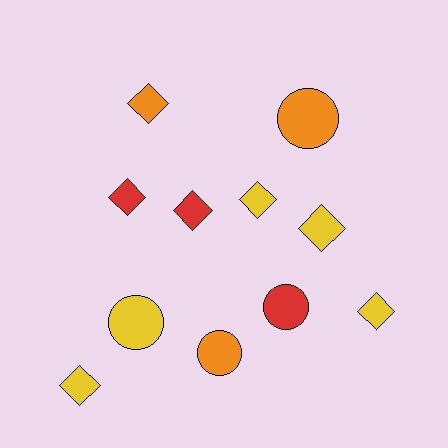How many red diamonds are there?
There are 2 red diamonds.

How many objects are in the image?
There are 11 objects.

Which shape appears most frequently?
Diamond, with 7 objects.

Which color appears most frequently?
Yellow, with 5 objects.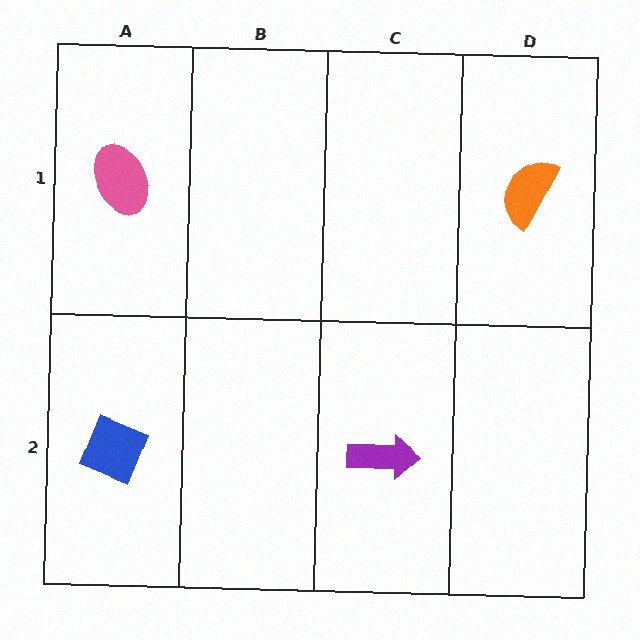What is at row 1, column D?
An orange semicircle.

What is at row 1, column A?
A pink ellipse.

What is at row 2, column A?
A blue diamond.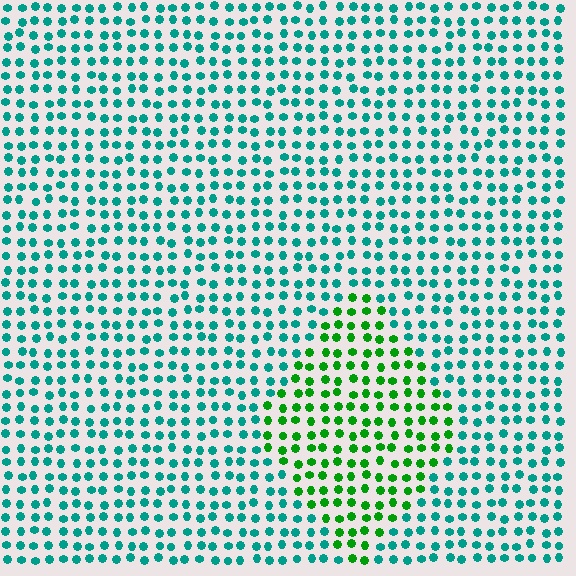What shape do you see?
I see a diamond.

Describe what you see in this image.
The image is filled with small teal elements in a uniform arrangement. A diamond-shaped region is visible where the elements are tinted to a slightly different hue, forming a subtle color boundary.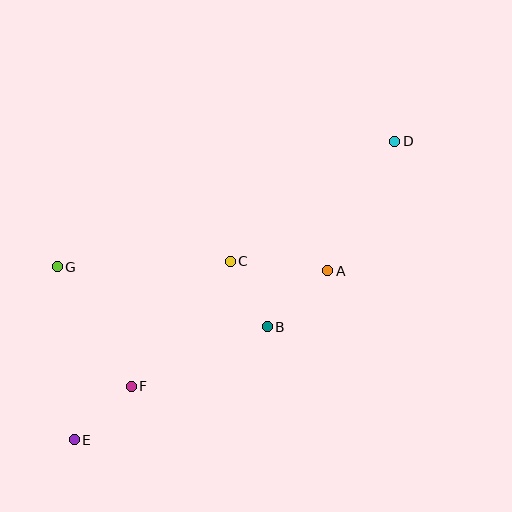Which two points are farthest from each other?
Points D and E are farthest from each other.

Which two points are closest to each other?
Points B and C are closest to each other.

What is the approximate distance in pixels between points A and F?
The distance between A and F is approximately 228 pixels.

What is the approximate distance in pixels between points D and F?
The distance between D and F is approximately 360 pixels.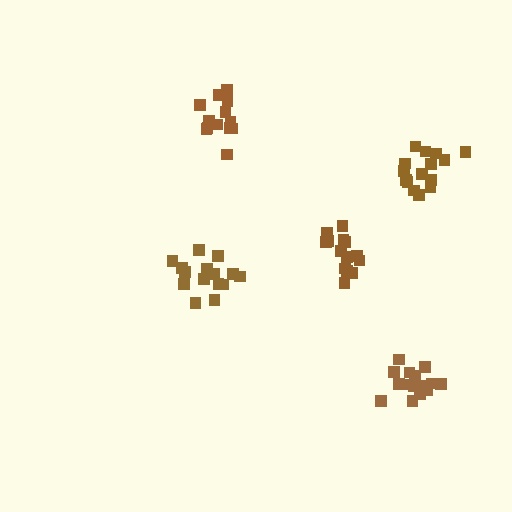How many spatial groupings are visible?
There are 5 spatial groupings.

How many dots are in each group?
Group 1: 15 dots, Group 2: 15 dots, Group 3: 15 dots, Group 4: 17 dots, Group 5: 13 dots (75 total).